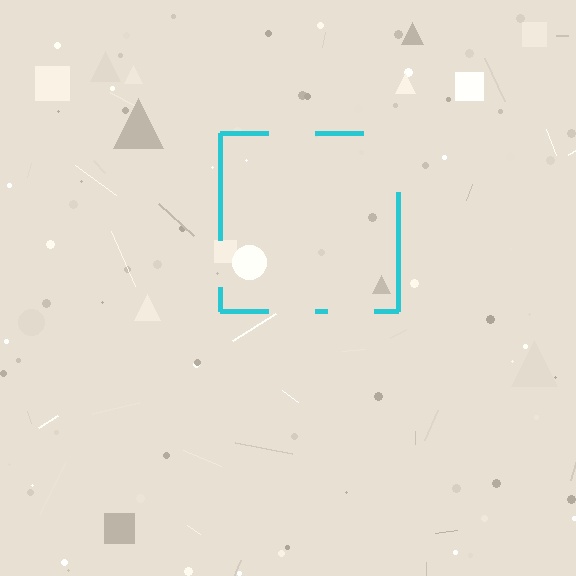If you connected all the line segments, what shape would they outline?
They would outline a square.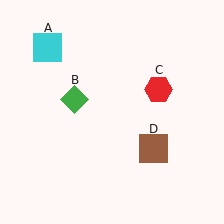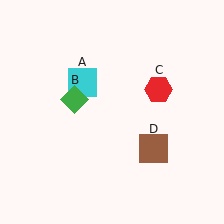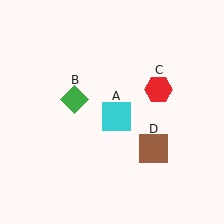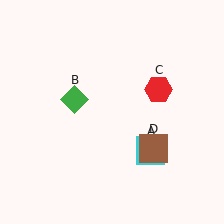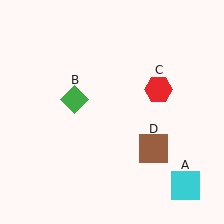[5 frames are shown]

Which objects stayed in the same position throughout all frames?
Green diamond (object B) and red hexagon (object C) and brown square (object D) remained stationary.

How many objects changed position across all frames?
1 object changed position: cyan square (object A).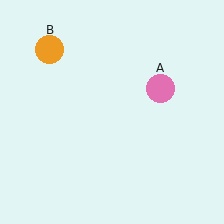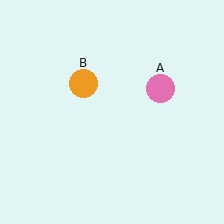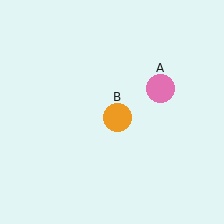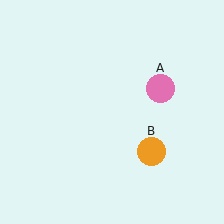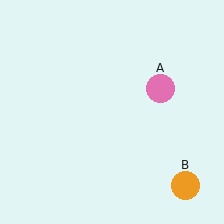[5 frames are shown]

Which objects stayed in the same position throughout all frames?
Pink circle (object A) remained stationary.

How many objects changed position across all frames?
1 object changed position: orange circle (object B).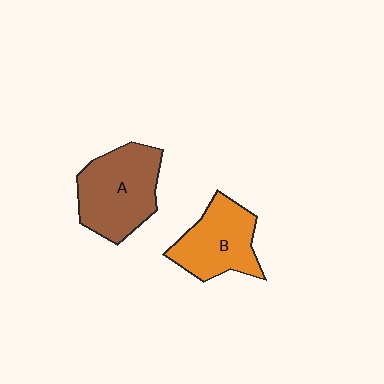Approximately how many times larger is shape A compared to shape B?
Approximately 1.2 times.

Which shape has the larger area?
Shape A (brown).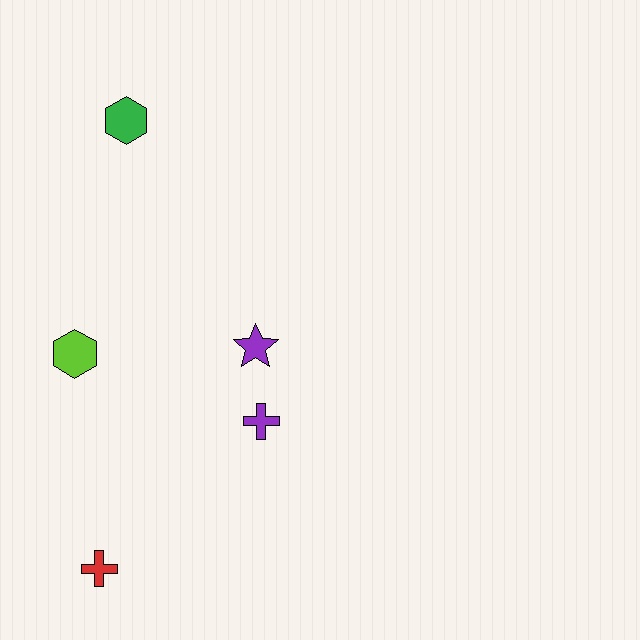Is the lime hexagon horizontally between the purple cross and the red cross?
No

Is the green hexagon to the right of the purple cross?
No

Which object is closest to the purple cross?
The purple star is closest to the purple cross.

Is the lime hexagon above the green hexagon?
No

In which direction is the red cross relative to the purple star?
The red cross is below the purple star.